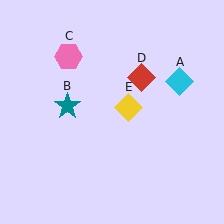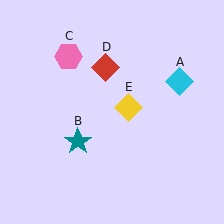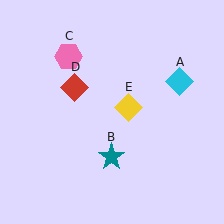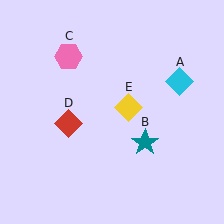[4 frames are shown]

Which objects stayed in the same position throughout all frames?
Cyan diamond (object A) and pink hexagon (object C) and yellow diamond (object E) remained stationary.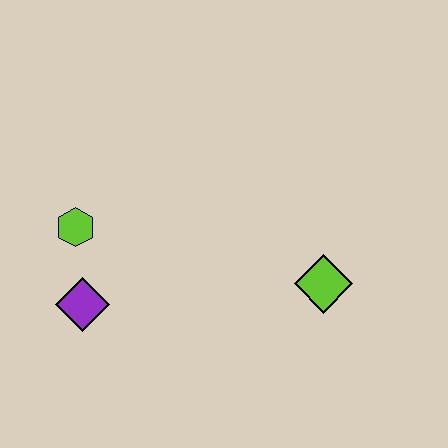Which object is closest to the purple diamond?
The lime hexagon is closest to the purple diamond.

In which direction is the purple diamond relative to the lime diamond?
The purple diamond is to the left of the lime diamond.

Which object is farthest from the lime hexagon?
The lime diamond is farthest from the lime hexagon.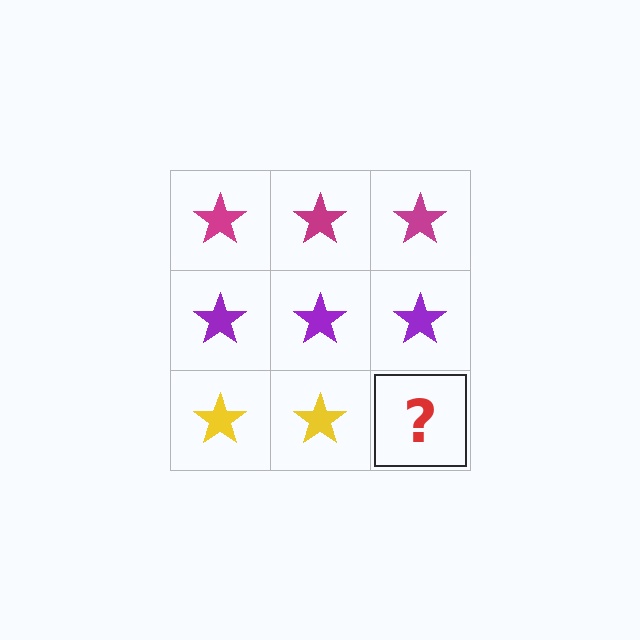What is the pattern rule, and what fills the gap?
The rule is that each row has a consistent color. The gap should be filled with a yellow star.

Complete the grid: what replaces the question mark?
The question mark should be replaced with a yellow star.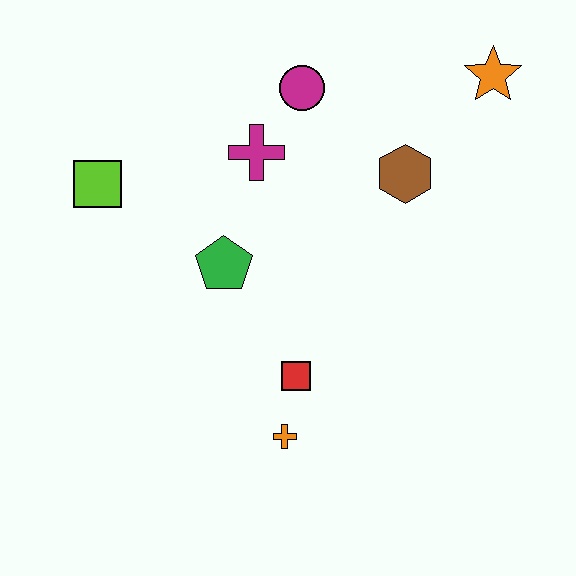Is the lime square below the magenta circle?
Yes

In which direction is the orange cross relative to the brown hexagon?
The orange cross is below the brown hexagon.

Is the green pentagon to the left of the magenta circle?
Yes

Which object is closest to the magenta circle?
The magenta cross is closest to the magenta circle.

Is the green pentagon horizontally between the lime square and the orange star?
Yes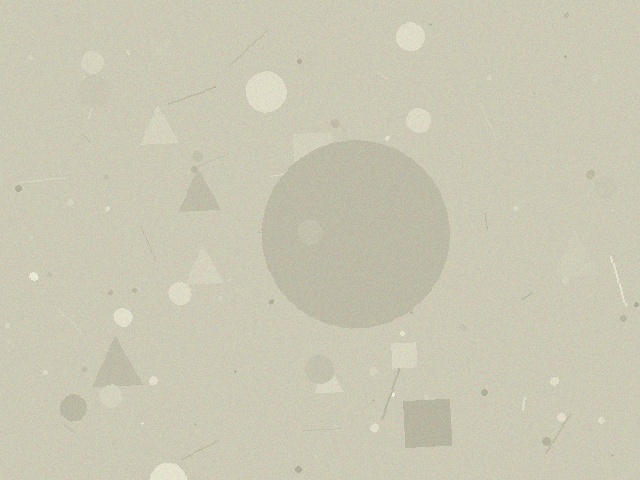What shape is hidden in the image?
A circle is hidden in the image.